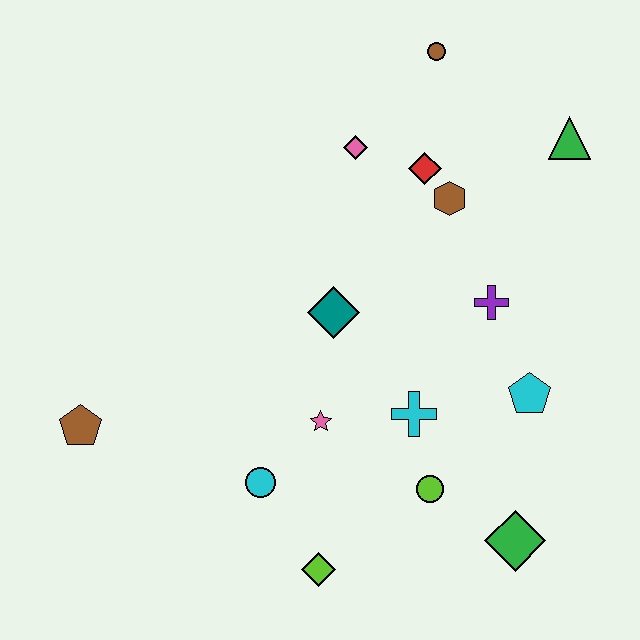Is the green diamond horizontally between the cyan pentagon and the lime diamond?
Yes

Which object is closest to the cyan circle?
The pink star is closest to the cyan circle.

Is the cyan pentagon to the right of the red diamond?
Yes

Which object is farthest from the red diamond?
The brown pentagon is farthest from the red diamond.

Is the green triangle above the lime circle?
Yes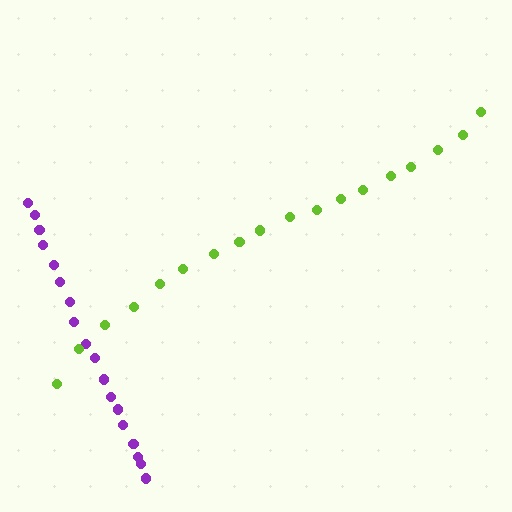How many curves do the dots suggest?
There are 2 distinct paths.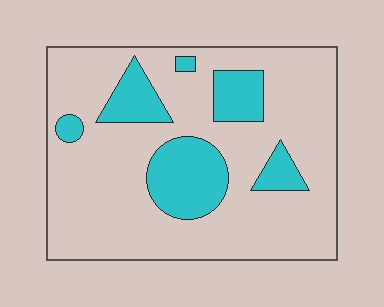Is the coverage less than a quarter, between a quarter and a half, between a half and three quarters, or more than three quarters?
Less than a quarter.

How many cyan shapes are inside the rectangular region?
6.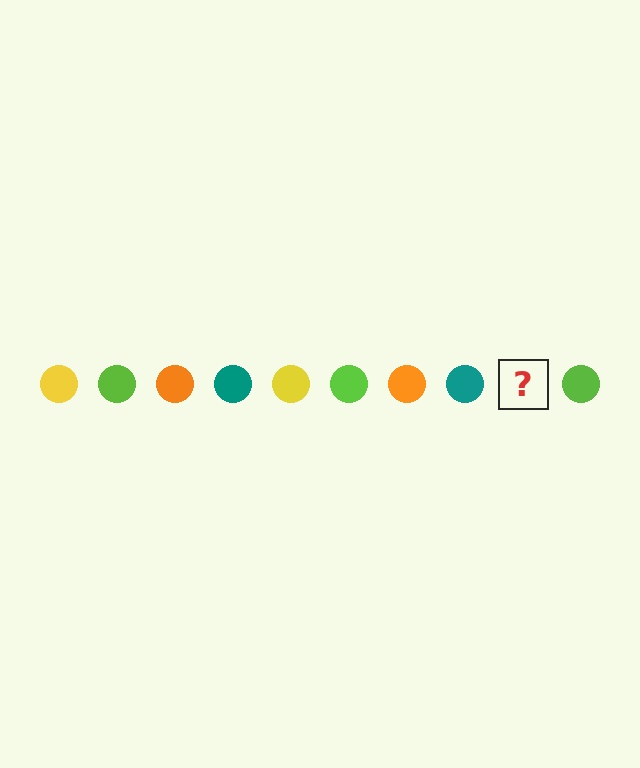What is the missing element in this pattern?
The missing element is a yellow circle.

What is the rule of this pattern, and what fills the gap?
The rule is that the pattern cycles through yellow, lime, orange, teal circles. The gap should be filled with a yellow circle.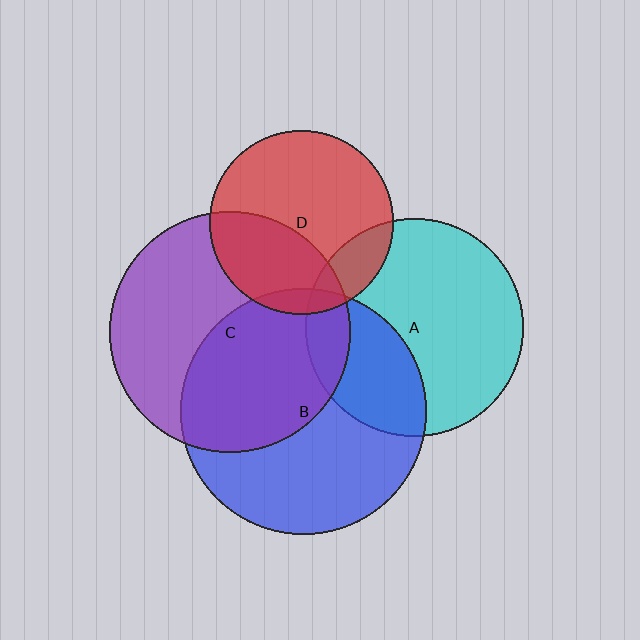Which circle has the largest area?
Circle B (blue).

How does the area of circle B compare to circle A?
Approximately 1.3 times.